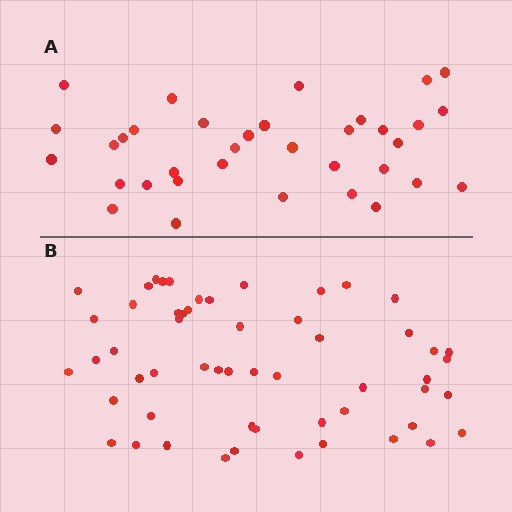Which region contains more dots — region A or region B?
Region B (the bottom region) has more dots.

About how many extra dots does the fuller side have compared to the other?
Region B has approximately 20 more dots than region A.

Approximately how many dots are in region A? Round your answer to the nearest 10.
About 40 dots. (The exact count is 35, which rounds to 40.)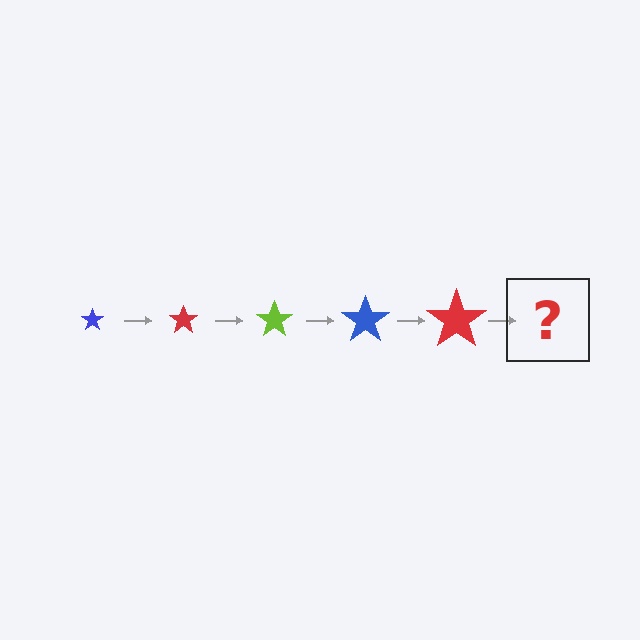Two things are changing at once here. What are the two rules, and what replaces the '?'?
The two rules are that the star grows larger each step and the color cycles through blue, red, and lime. The '?' should be a lime star, larger than the previous one.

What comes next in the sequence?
The next element should be a lime star, larger than the previous one.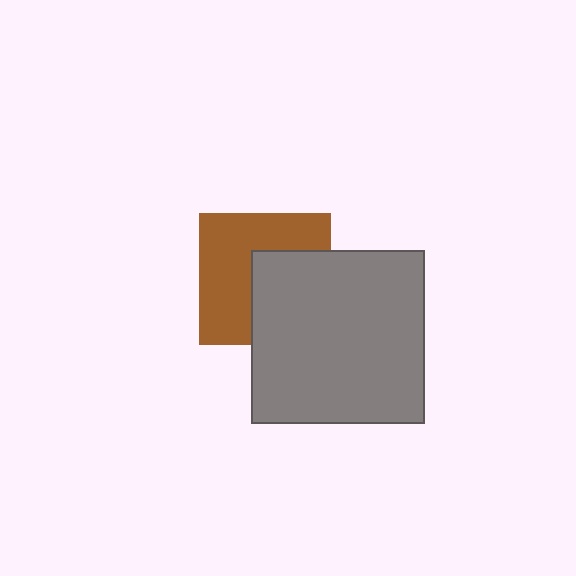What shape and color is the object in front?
The object in front is a gray square.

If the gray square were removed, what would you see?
You would see the complete brown square.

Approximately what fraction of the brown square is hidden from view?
Roughly 44% of the brown square is hidden behind the gray square.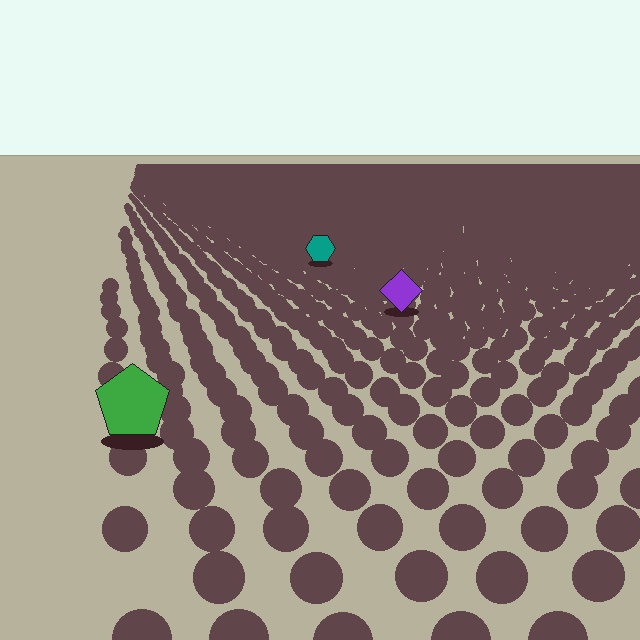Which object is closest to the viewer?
The green pentagon is closest. The texture marks near it are larger and more spread out.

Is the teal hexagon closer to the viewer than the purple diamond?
No. The purple diamond is closer — you can tell from the texture gradient: the ground texture is coarser near it.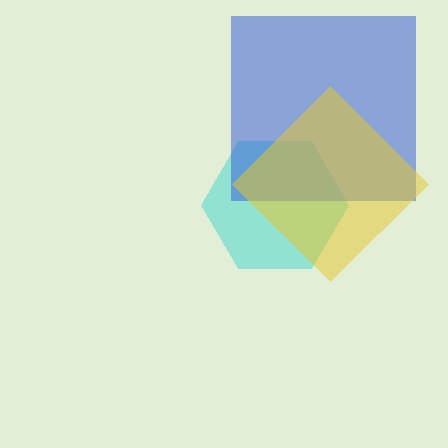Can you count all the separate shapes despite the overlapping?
Yes, there are 3 separate shapes.